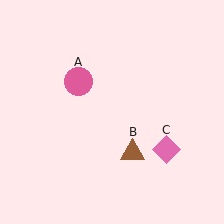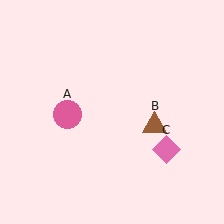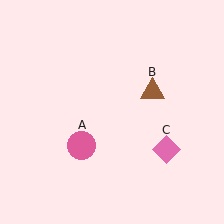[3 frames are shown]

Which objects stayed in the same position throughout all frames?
Pink diamond (object C) remained stationary.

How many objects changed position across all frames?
2 objects changed position: pink circle (object A), brown triangle (object B).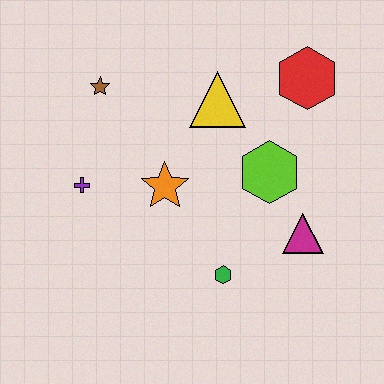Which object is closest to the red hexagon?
The yellow triangle is closest to the red hexagon.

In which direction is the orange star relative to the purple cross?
The orange star is to the right of the purple cross.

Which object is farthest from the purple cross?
The red hexagon is farthest from the purple cross.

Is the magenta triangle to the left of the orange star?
No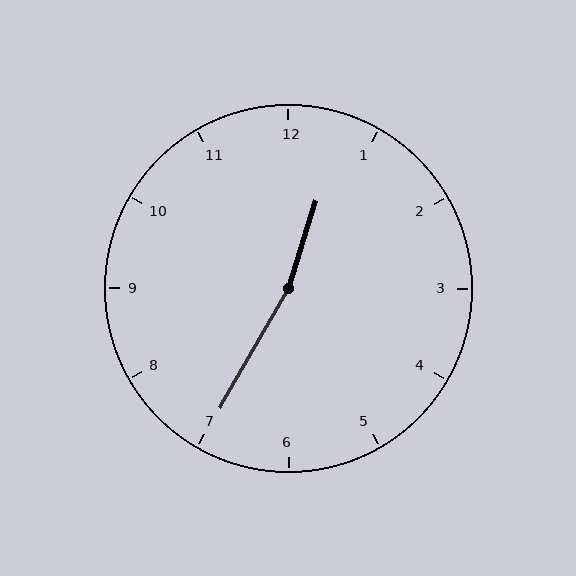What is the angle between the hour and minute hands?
Approximately 168 degrees.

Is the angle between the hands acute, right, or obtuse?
It is obtuse.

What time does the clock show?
12:35.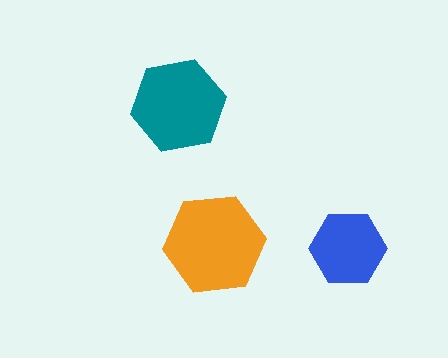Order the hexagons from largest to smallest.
the orange one, the teal one, the blue one.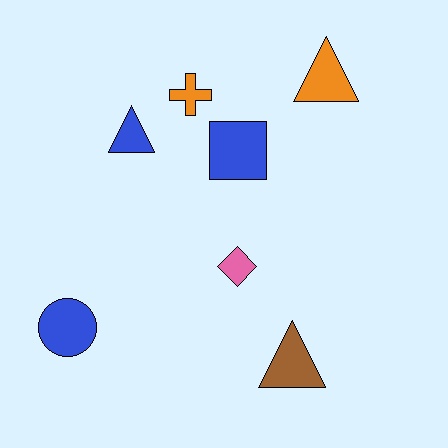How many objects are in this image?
There are 7 objects.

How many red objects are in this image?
There are no red objects.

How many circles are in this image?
There is 1 circle.